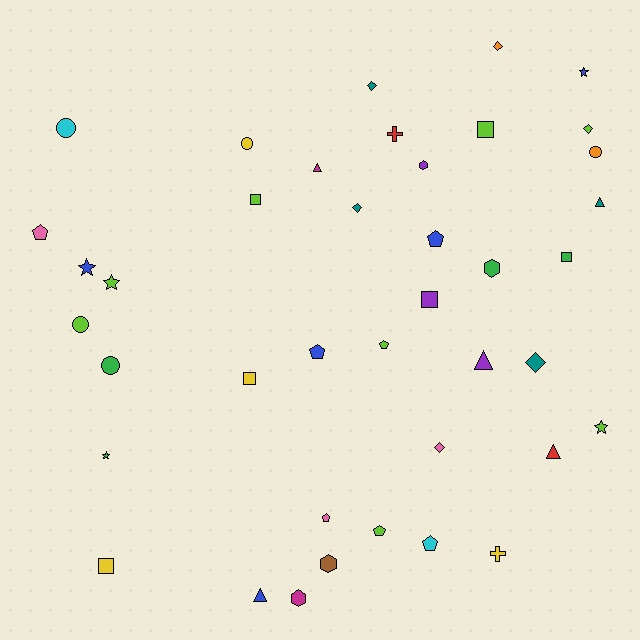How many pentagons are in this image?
There are 7 pentagons.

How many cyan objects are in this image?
There are 2 cyan objects.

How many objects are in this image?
There are 40 objects.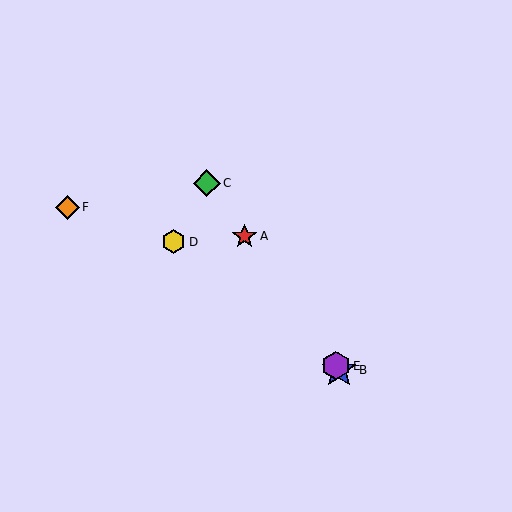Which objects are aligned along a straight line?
Objects A, B, C, E are aligned along a straight line.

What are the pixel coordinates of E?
Object E is at (336, 366).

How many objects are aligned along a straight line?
4 objects (A, B, C, E) are aligned along a straight line.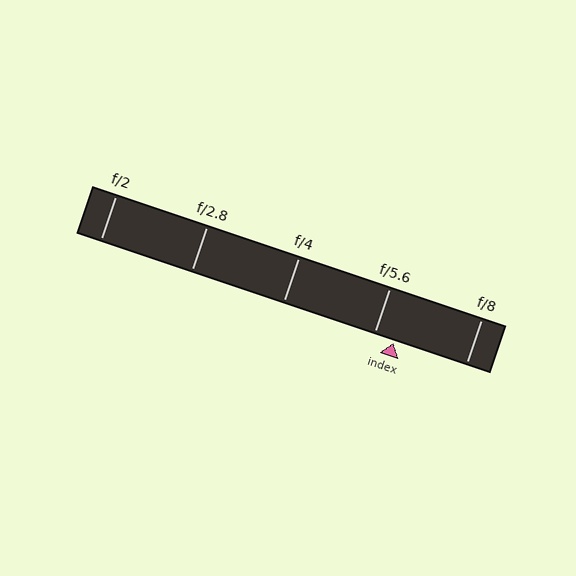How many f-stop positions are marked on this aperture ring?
There are 5 f-stop positions marked.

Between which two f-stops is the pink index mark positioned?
The index mark is between f/5.6 and f/8.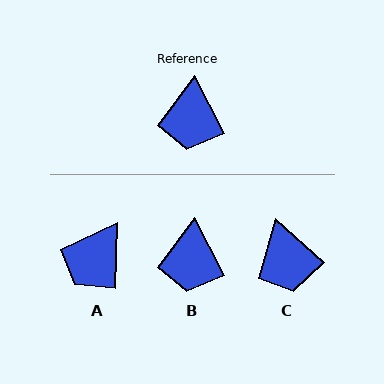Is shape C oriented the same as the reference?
No, it is off by about 20 degrees.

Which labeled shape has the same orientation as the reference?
B.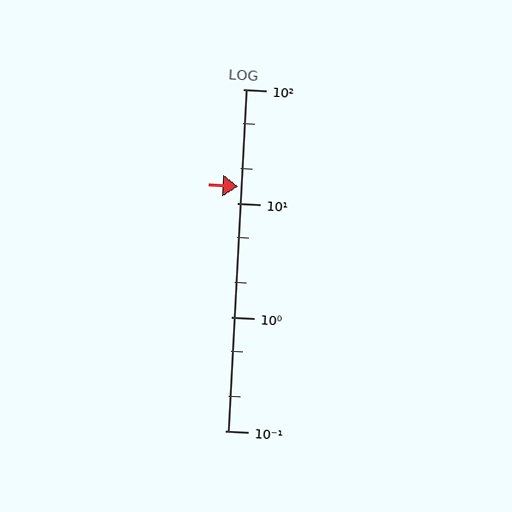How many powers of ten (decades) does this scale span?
The scale spans 3 decades, from 0.1 to 100.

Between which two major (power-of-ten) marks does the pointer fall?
The pointer is between 10 and 100.